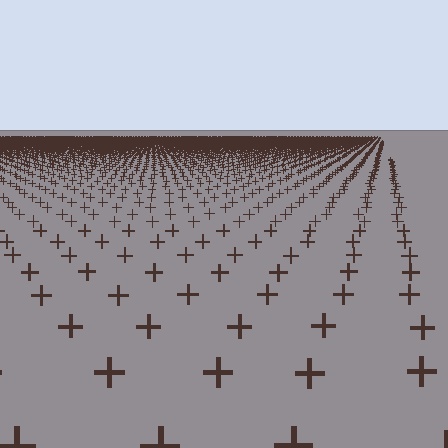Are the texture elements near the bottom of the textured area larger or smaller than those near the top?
Larger. Near the bottom, elements are closer to the viewer and appear at a bigger on-screen size.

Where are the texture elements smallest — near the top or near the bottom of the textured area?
Near the top.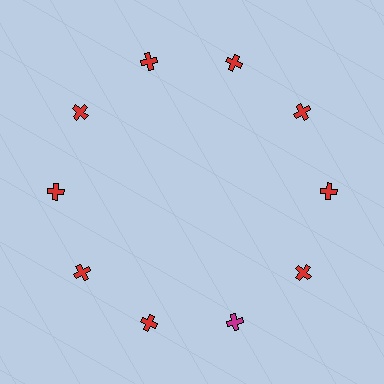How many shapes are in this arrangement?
There are 10 shapes arranged in a ring pattern.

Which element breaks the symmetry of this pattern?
The magenta cross at roughly the 5 o'clock position breaks the symmetry. All other shapes are red crosses.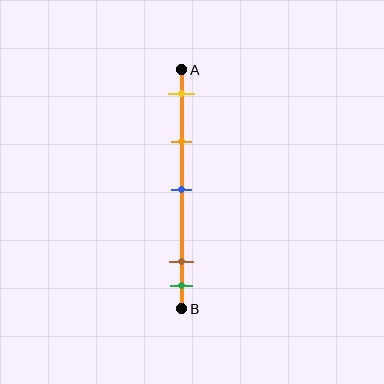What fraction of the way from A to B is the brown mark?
The brown mark is approximately 80% (0.8) of the way from A to B.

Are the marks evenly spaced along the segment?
No, the marks are not evenly spaced.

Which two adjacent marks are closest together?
The brown and green marks are the closest adjacent pair.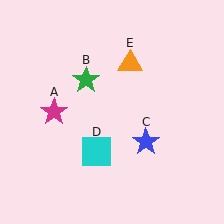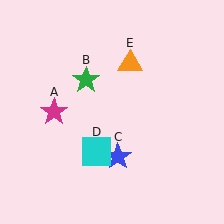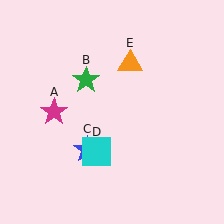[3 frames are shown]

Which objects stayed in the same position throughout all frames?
Magenta star (object A) and green star (object B) and cyan square (object D) and orange triangle (object E) remained stationary.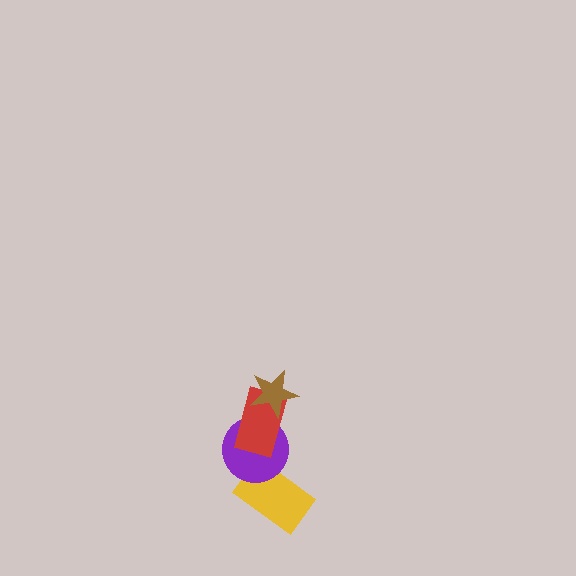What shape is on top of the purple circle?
The red rectangle is on top of the purple circle.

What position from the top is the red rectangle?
The red rectangle is 2nd from the top.